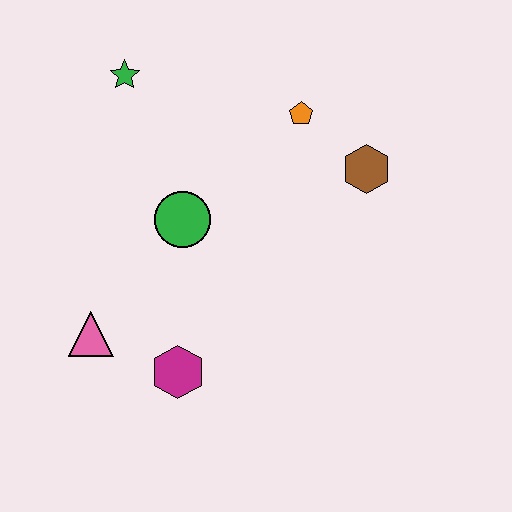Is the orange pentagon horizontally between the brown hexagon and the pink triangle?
Yes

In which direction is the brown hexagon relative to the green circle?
The brown hexagon is to the right of the green circle.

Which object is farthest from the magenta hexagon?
The green star is farthest from the magenta hexagon.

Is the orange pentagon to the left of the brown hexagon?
Yes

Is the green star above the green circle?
Yes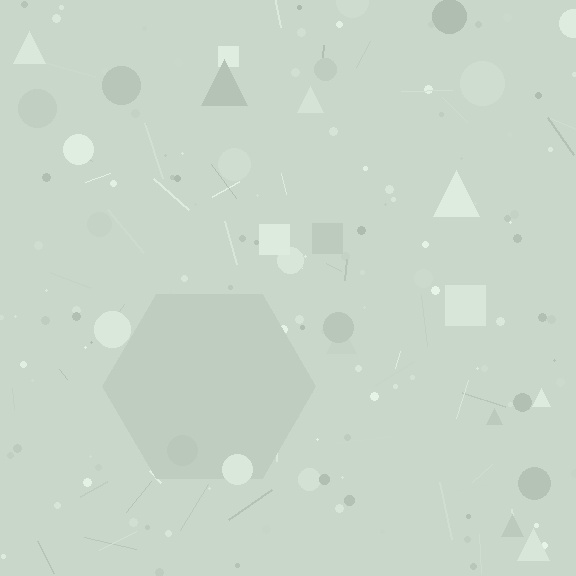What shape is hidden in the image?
A hexagon is hidden in the image.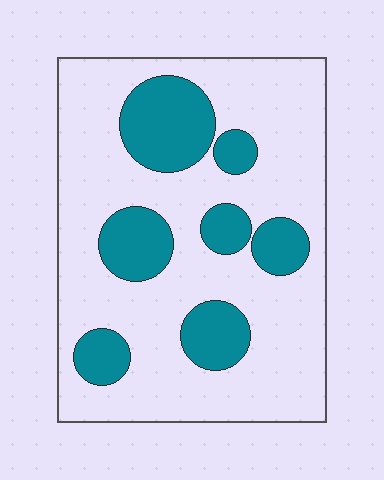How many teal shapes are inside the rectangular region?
7.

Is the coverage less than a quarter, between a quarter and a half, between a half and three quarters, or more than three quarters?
Between a quarter and a half.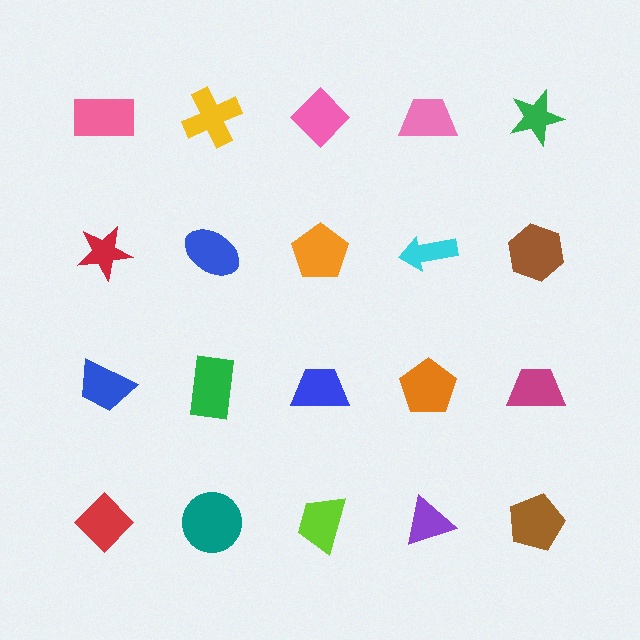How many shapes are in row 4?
5 shapes.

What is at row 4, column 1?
A red diamond.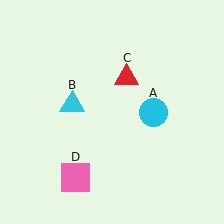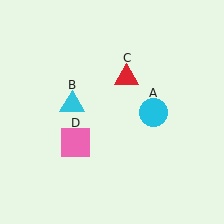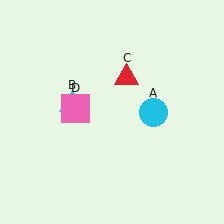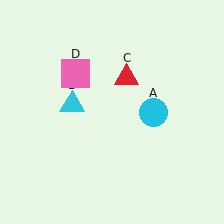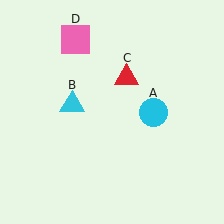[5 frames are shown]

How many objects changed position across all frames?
1 object changed position: pink square (object D).